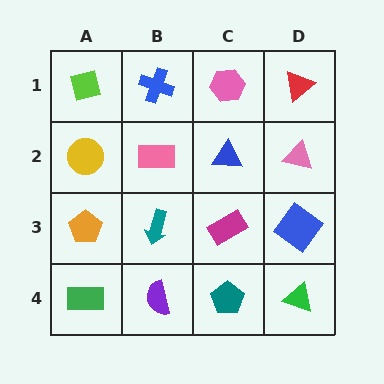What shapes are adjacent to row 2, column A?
A lime square (row 1, column A), an orange pentagon (row 3, column A), a pink rectangle (row 2, column B).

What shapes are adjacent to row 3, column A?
A yellow circle (row 2, column A), a green rectangle (row 4, column A), a teal arrow (row 3, column B).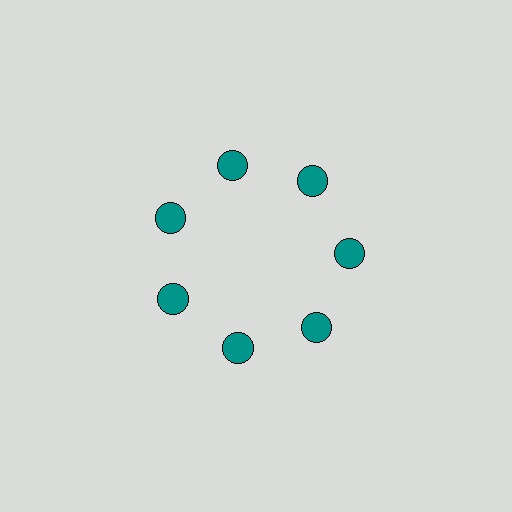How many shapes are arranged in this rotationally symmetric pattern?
There are 7 shapes, arranged in 7 groups of 1.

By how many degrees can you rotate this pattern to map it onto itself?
The pattern maps onto itself every 51 degrees of rotation.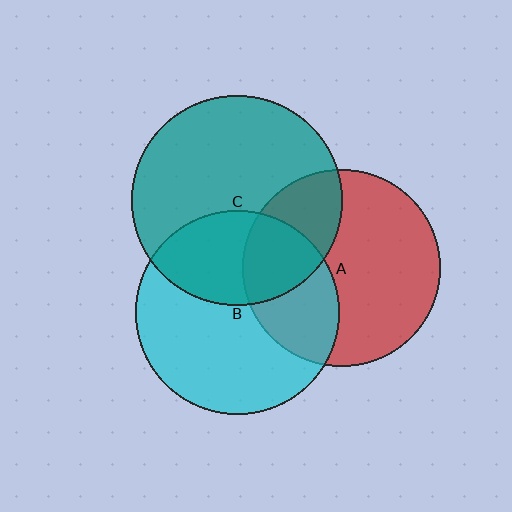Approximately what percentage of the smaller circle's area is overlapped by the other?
Approximately 30%.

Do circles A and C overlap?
Yes.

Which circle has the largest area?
Circle C (teal).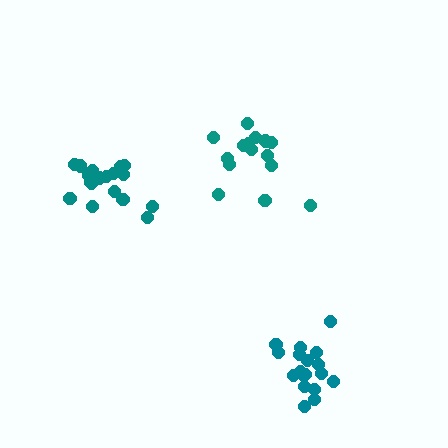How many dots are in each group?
Group 1: 20 dots, Group 2: 15 dots, Group 3: 18 dots (53 total).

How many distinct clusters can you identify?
There are 3 distinct clusters.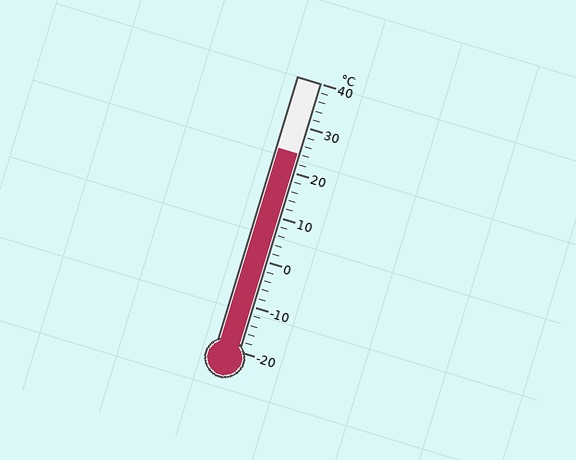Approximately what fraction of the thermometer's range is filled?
The thermometer is filled to approximately 75% of its range.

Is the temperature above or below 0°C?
The temperature is above 0°C.